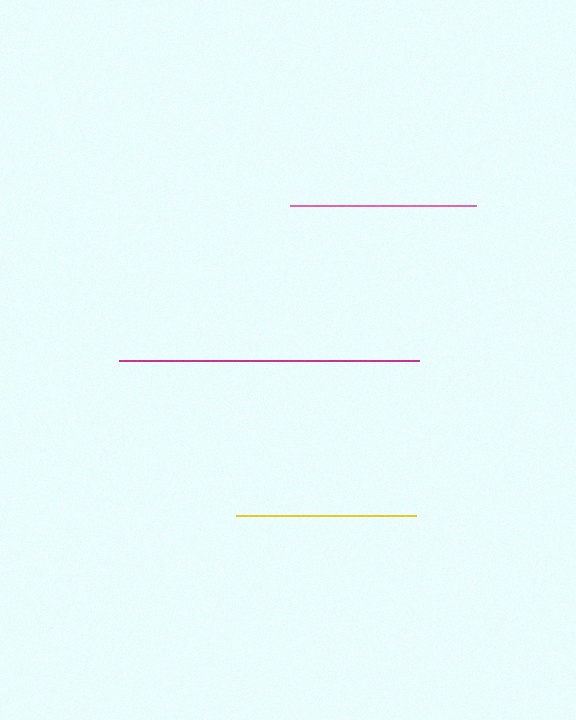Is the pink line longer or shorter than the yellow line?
The pink line is longer than the yellow line.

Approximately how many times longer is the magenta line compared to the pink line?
The magenta line is approximately 1.6 times the length of the pink line.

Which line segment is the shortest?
The yellow line is the shortest at approximately 181 pixels.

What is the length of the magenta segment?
The magenta segment is approximately 299 pixels long.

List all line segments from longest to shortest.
From longest to shortest: magenta, pink, yellow.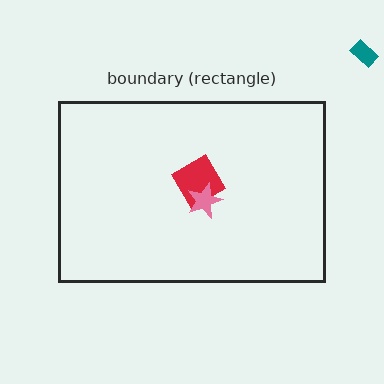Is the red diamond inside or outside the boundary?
Inside.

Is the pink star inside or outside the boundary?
Inside.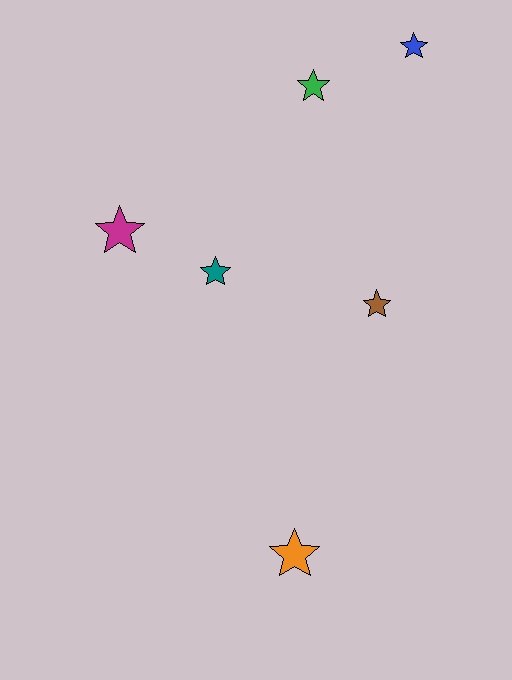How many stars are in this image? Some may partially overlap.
There are 6 stars.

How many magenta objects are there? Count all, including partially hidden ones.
There is 1 magenta object.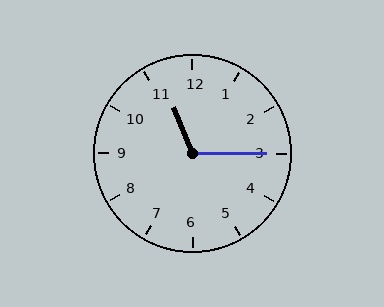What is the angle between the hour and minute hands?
Approximately 112 degrees.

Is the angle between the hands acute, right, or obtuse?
It is obtuse.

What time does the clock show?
11:15.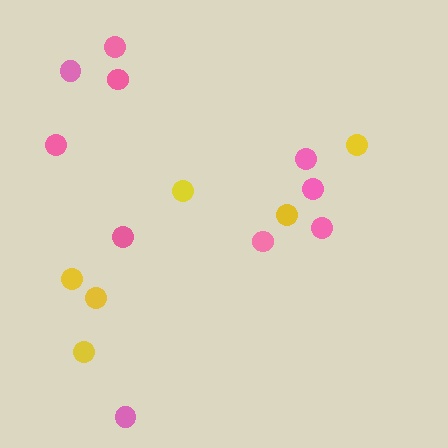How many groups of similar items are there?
There are 2 groups: one group of yellow circles (6) and one group of pink circles (10).